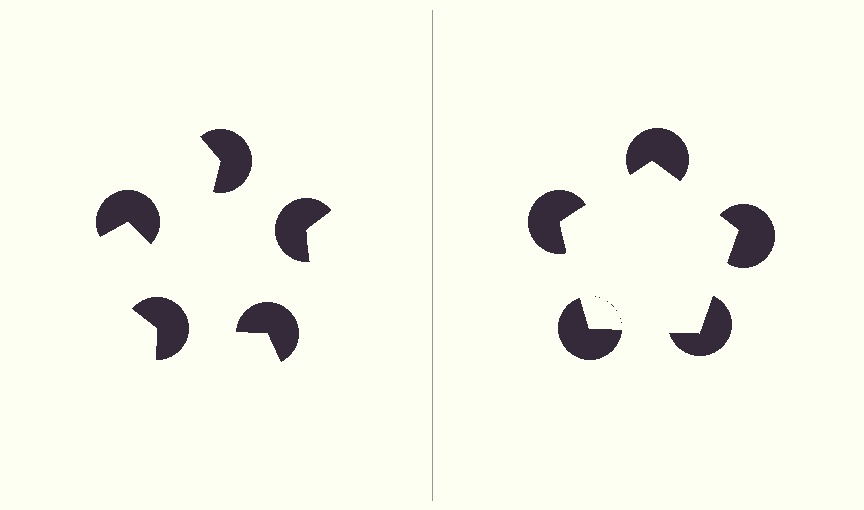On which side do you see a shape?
An illusory pentagon appears on the right side. On the left side the wedge cuts are rotated, so no coherent shape forms.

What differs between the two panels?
The pac-man discs are positioned identically on both sides; only the wedge orientations differ. On the right they align to a pentagon; on the left they are misaligned.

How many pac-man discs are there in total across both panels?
10 — 5 on each side.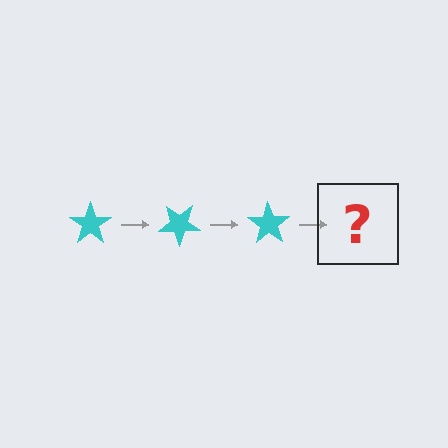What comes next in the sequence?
The next element should be a cyan star rotated 105 degrees.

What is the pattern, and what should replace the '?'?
The pattern is that the star rotates 35 degrees each step. The '?' should be a cyan star rotated 105 degrees.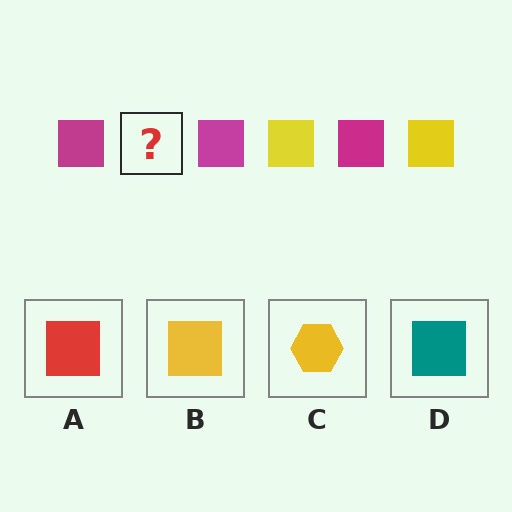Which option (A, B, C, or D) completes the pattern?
B.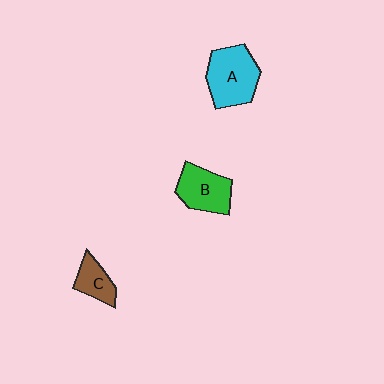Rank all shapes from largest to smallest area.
From largest to smallest: A (cyan), B (green), C (brown).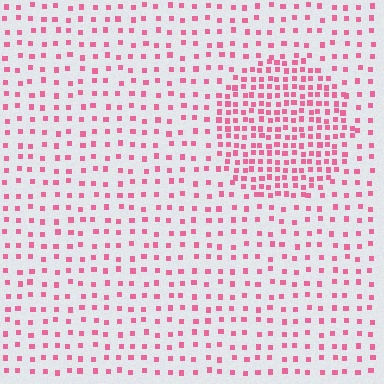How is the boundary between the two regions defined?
The boundary is defined by a change in element density (approximately 2.3x ratio). All elements are the same color, size, and shape.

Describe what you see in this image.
The image contains small pink elements arranged at two different densities. A circle-shaped region is visible where the elements are more densely packed than the surrounding area.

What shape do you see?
I see a circle.